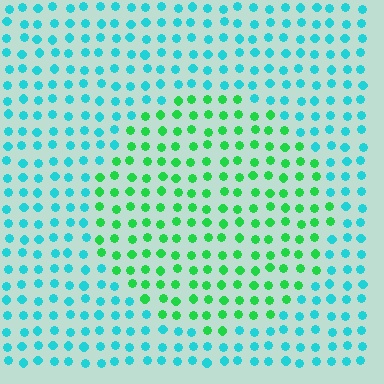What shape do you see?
I see a circle.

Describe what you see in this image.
The image is filled with small cyan elements in a uniform arrangement. A circle-shaped region is visible where the elements are tinted to a slightly different hue, forming a subtle color boundary.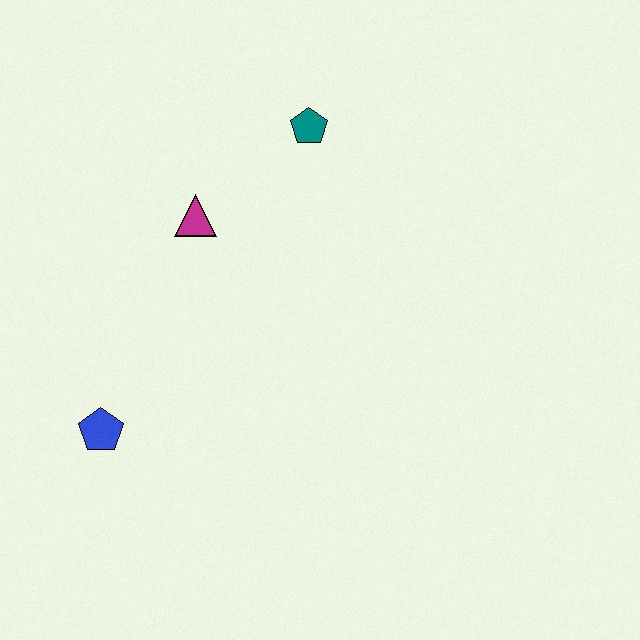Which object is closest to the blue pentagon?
The magenta triangle is closest to the blue pentagon.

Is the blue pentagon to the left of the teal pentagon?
Yes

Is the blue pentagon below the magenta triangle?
Yes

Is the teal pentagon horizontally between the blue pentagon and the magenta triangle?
No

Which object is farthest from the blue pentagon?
The teal pentagon is farthest from the blue pentagon.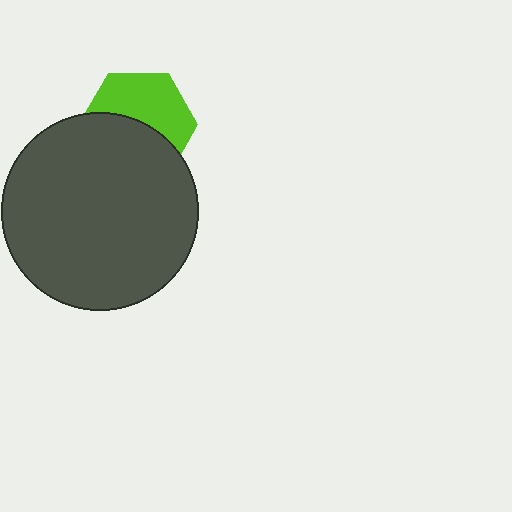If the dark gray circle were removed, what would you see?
You would see the complete lime hexagon.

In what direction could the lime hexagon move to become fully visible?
The lime hexagon could move up. That would shift it out from behind the dark gray circle entirely.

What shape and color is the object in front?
The object in front is a dark gray circle.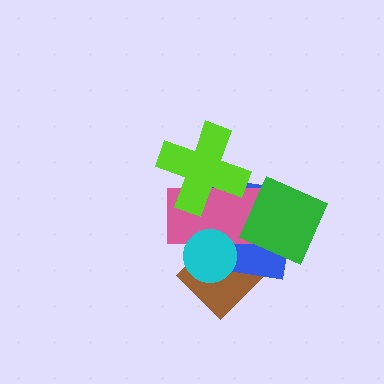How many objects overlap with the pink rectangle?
5 objects overlap with the pink rectangle.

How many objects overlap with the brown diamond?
3 objects overlap with the brown diamond.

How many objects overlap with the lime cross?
2 objects overlap with the lime cross.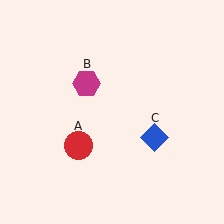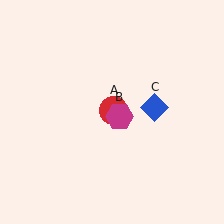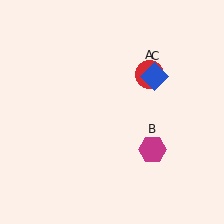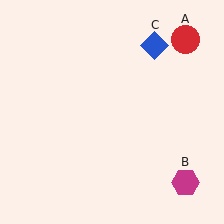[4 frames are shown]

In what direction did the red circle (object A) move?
The red circle (object A) moved up and to the right.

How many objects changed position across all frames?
3 objects changed position: red circle (object A), magenta hexagon (object B), blue diamond (object C).